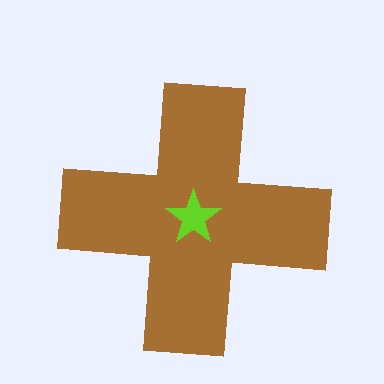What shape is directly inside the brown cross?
The lime star.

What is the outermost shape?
The brown cross.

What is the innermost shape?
The lime star.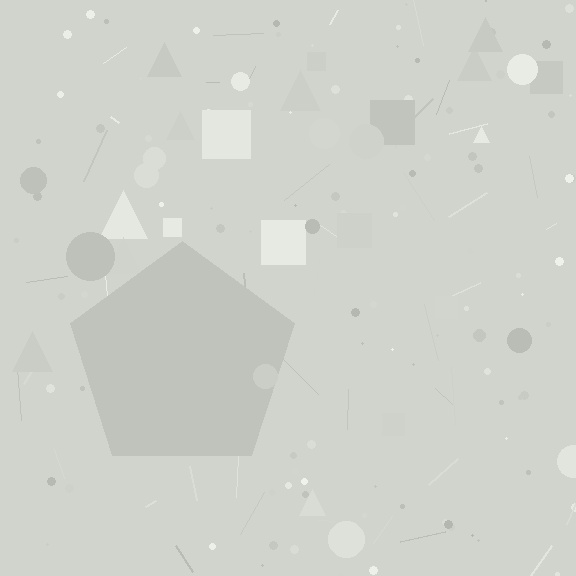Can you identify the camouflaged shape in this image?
The camouflaged shape is a pentagon.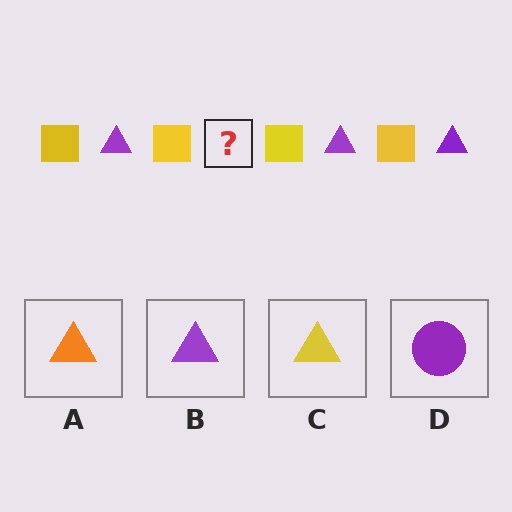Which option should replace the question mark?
Option B.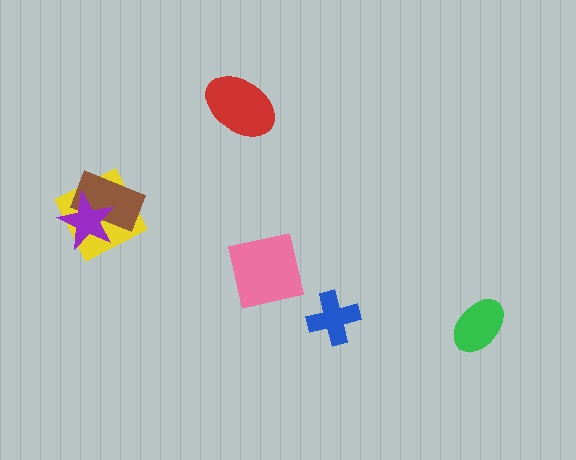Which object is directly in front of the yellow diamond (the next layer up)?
The brown rectangle is directly in front of the yellow diamond.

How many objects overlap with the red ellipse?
0 objects overlap with the red ellipse.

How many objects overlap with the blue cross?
0 objects overlap with the blue cross.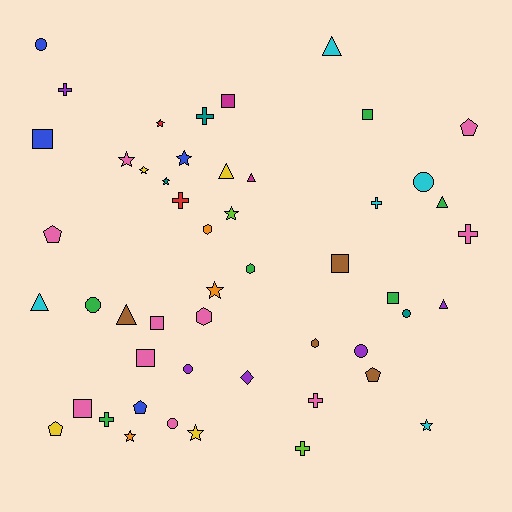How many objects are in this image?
There are 50 objects.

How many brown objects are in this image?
There are 4 brown objects.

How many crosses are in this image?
There are 8 crosses.